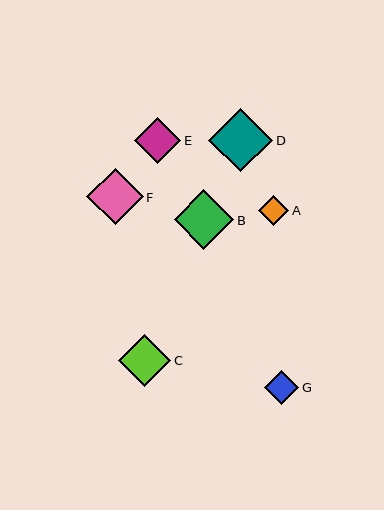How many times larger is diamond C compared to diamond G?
Diamond C is approximately 1.5 times the size of diamond G.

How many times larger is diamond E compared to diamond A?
Diamond E is approximately 1.6 times the size of diamond A.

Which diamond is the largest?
Diamond D is the largest with a size of approximately 64 pixels.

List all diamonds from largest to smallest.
From largest to smallest: D, B, F, C, E, G, A.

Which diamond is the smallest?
Diamond A is the smallest with a size of approximately 30 pixels.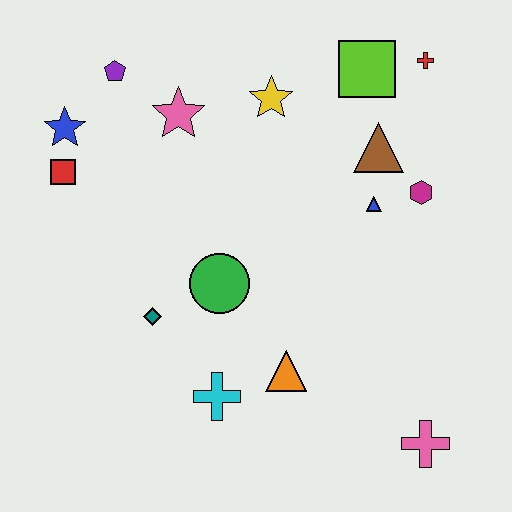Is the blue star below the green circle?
No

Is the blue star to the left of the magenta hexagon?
Yes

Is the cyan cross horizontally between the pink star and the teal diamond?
No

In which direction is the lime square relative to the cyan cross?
The lime square is above the cyan cross.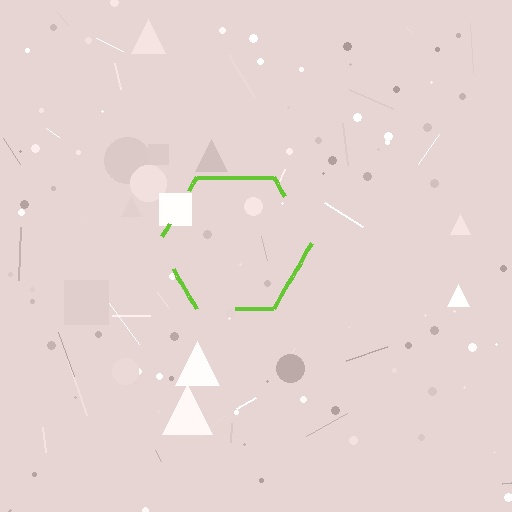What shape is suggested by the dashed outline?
The dashed outline suggests a hexagon.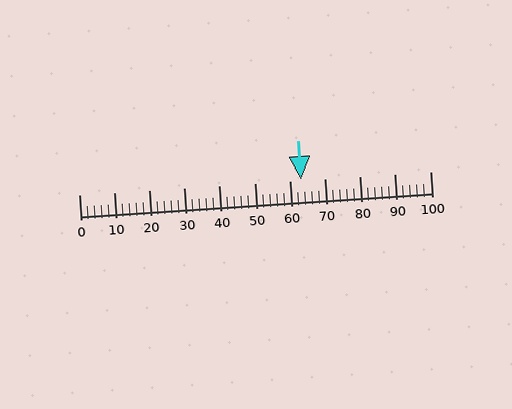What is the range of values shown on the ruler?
The ruler shows values from 0 to 100.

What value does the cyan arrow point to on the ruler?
The cyan arrow points to approximately 63.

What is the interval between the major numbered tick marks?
The major tick marks are spaced 10 units apart.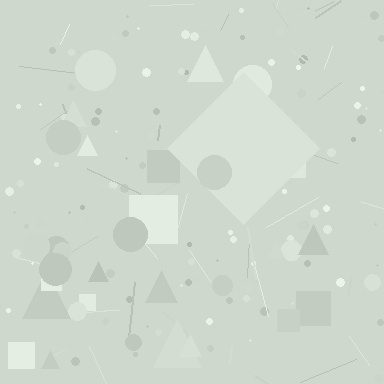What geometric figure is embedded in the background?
A diamond is embedded in the background.